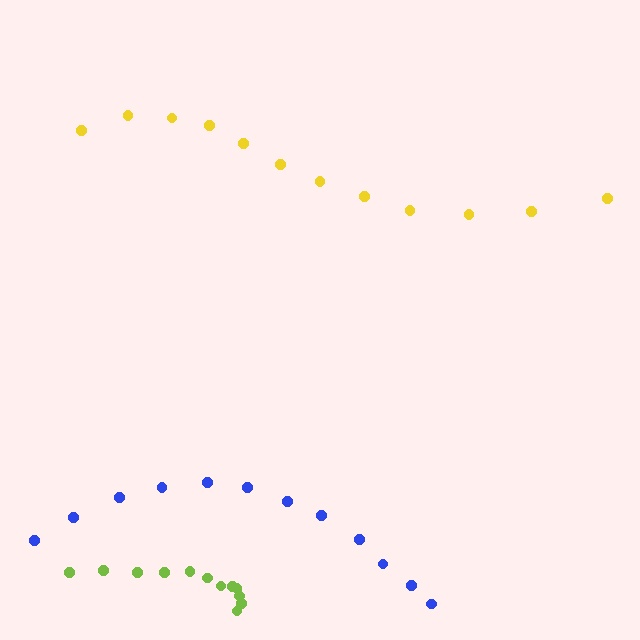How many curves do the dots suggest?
There are 3 distinct paths.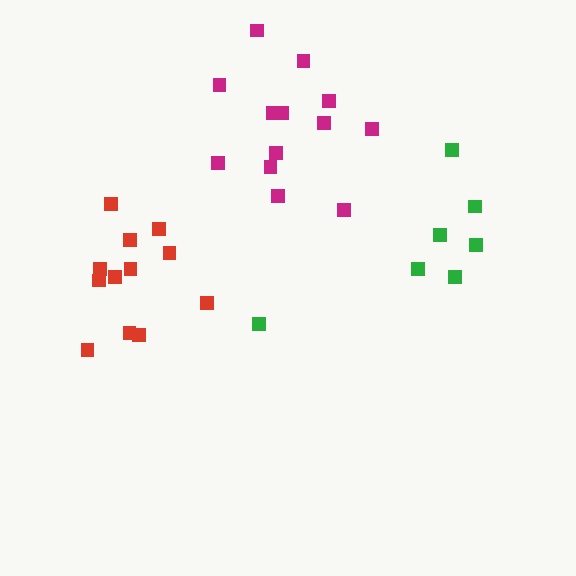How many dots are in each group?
Group 1: 12 dots, Group 2: 7 dots, Group 3: 13 dots (32 total).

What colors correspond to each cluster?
The clusters are colored: red, green, magenta.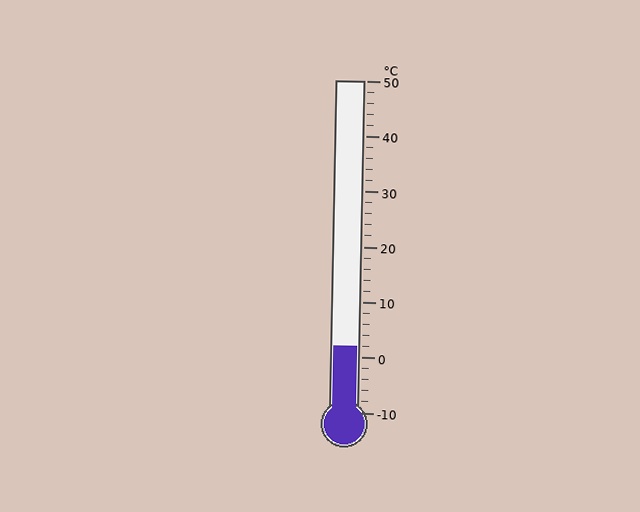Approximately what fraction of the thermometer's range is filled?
The thermometer is filled to approximately 20% of its range.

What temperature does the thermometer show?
The thermometer shows approximately 2°C.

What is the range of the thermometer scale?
The thermometer scale ranges from -10°C to 50°C.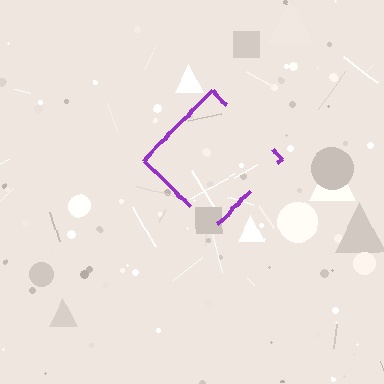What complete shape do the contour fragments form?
The contour fragments form a diamond.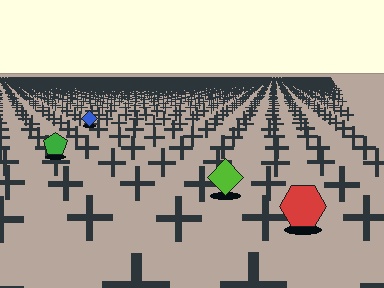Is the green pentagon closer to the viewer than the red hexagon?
No. The red hexagon is closer — you can tell from the texture gradient: the ground texture is coarser near it.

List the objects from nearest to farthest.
From nearest to farthest: the red hexagon, the lime diamond, the green pentagon, the blue diamond.